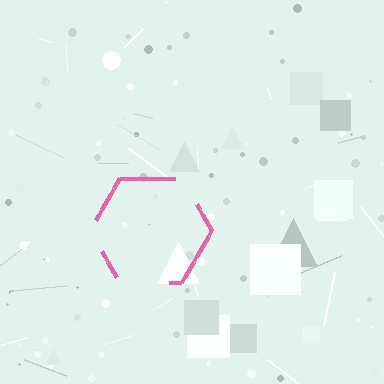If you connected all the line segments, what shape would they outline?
They would outline a hexagon.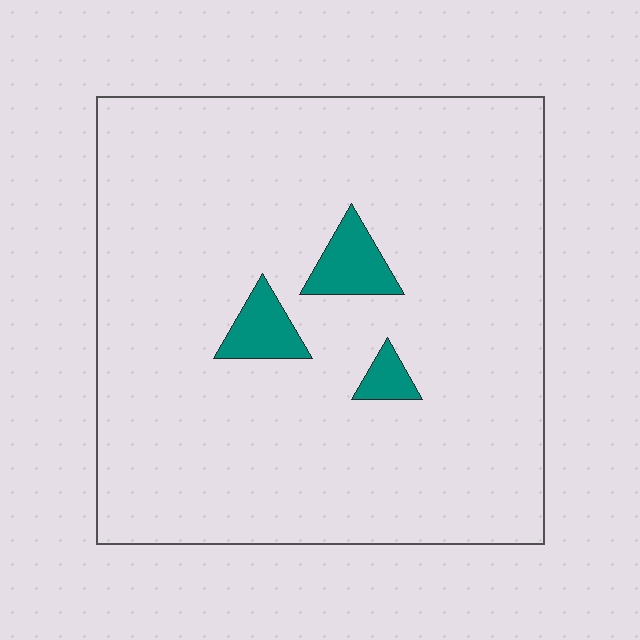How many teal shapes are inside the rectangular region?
3.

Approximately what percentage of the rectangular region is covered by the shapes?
Approximately 5%.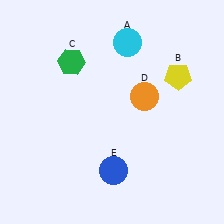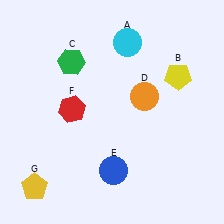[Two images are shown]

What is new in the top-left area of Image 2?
A red hexagon (F) was added in the top-left area of Image 2.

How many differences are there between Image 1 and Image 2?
There are 2 differences between the two images.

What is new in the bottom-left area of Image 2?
A yellow pentagon (G) was added in the bottom-left area of Image 2.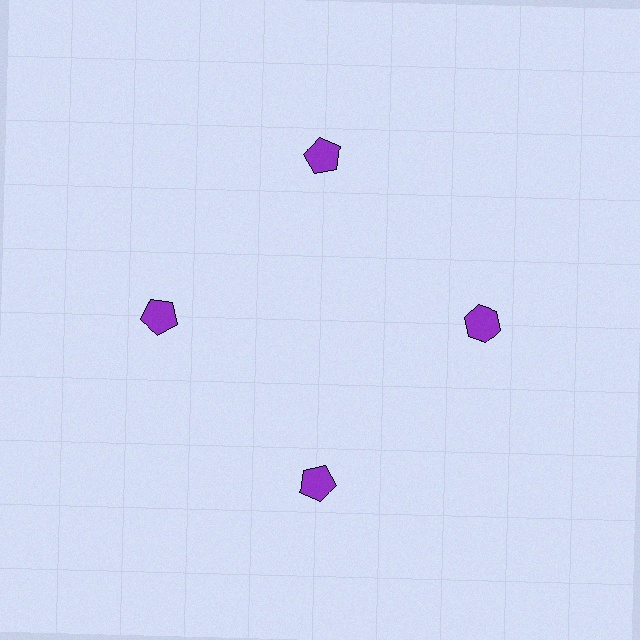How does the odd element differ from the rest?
It has a different shape: hexagon instead of pentagon.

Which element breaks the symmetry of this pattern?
The purple hexagon at roughly the 3 o'clock position breaks the symmetry. All other shapes are purple pentagons.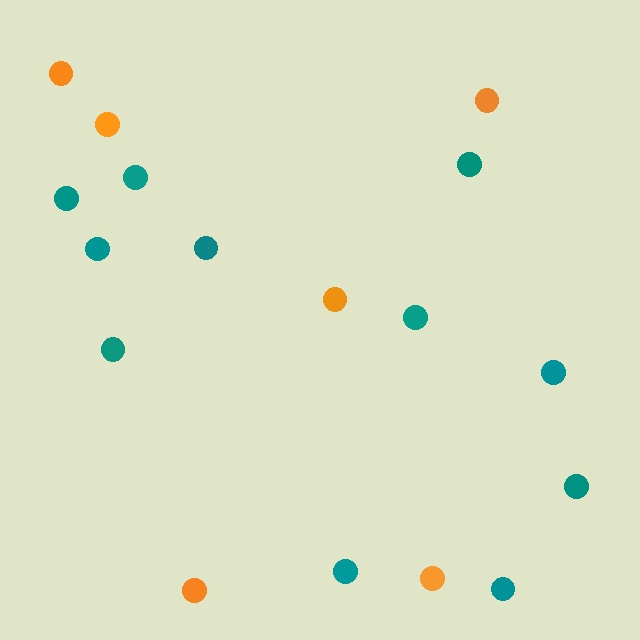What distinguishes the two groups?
There are 2 groups: one group of orange circles (6) and one group of teal circles (11).